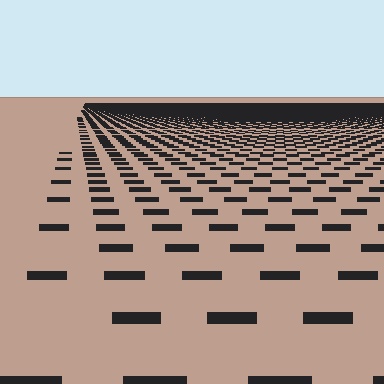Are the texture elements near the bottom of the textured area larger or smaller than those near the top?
Larger. Near the bottom, elements are closer to the viewer and appear at a bigger on-screen size.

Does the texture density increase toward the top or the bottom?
Density increases toward the top.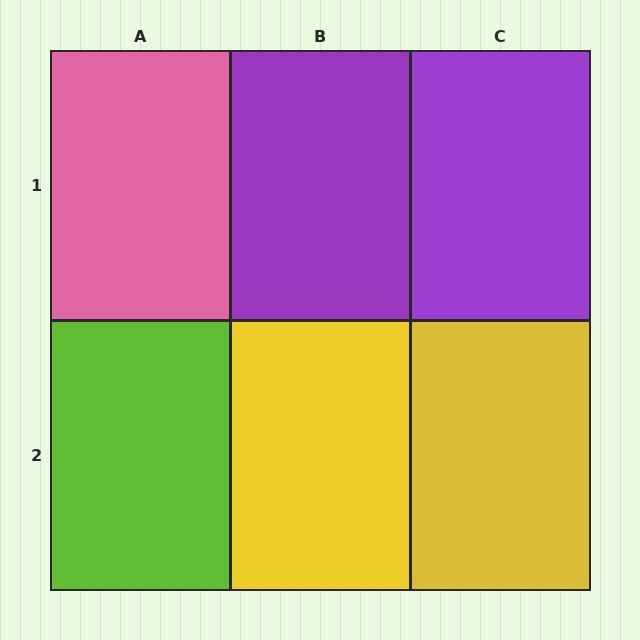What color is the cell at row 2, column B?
Yellow.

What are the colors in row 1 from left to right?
Pink, purple, purple.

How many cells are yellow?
2 cells are yellow.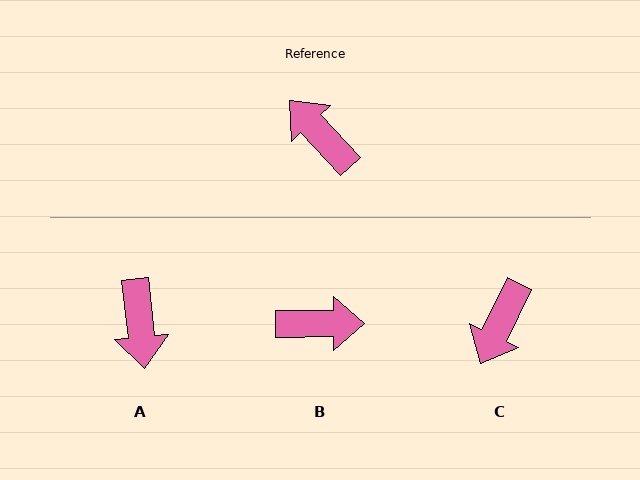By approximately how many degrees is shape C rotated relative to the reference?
Approximately 111 degrees counter-clockwise.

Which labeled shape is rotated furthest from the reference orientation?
A, about 144 degrees away.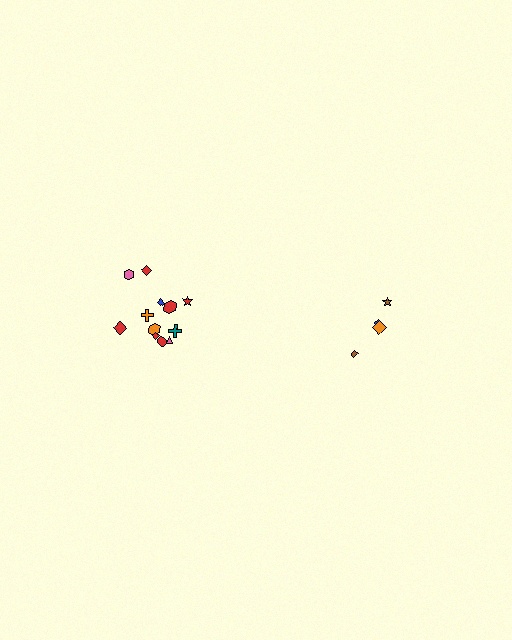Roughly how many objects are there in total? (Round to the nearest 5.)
Roughly 15 objects in total.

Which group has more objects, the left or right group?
The left group.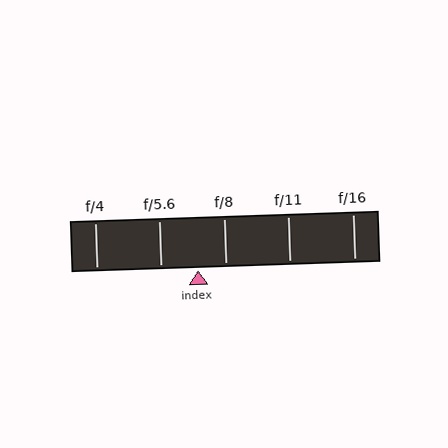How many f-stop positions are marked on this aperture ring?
There are 5 f-stop positions marked.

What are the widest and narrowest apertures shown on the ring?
The widest aperture shown is f/4 and the narrowest is f/16.